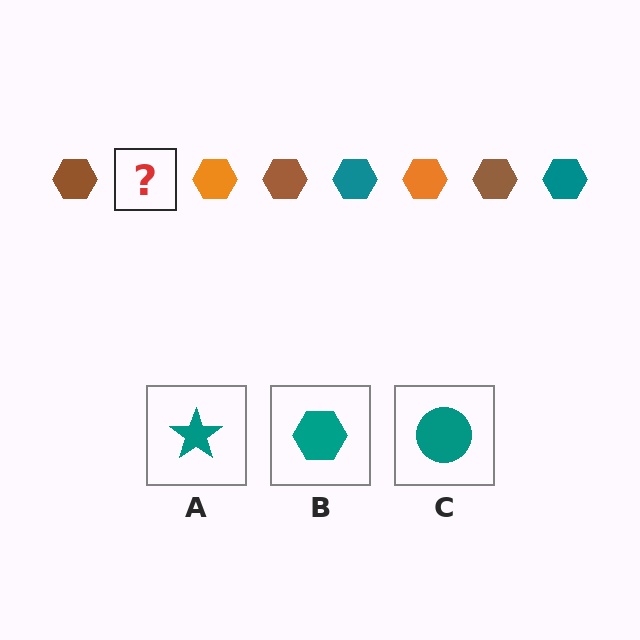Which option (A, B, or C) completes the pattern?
B.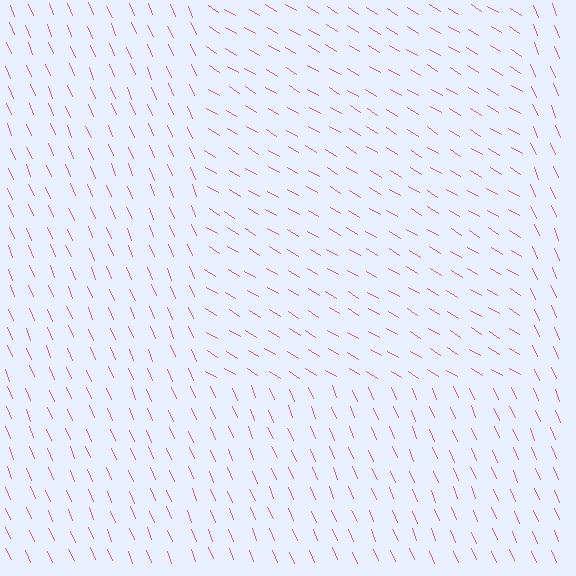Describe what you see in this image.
The image is filled with small pink line segments. A rectangle region in the image has lines oriented differently from the surrounding lines, creating a visible texture boundary.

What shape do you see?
I see a rectangle.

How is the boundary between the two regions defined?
The boundary is defined purely by a change in line orientation (approximately 36 degrees difference). All lines are the same color and thickness.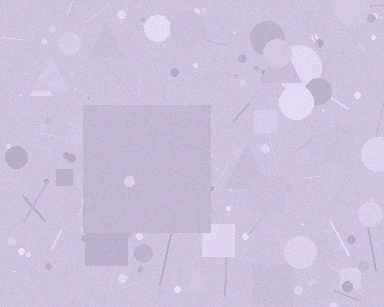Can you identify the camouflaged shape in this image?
The camouflaged shape is a square.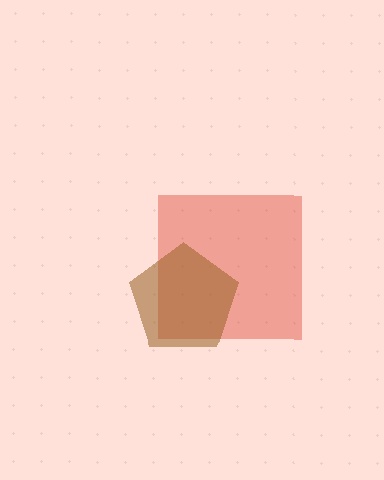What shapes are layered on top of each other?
The layered shapes are: a red square, a brown pentagon.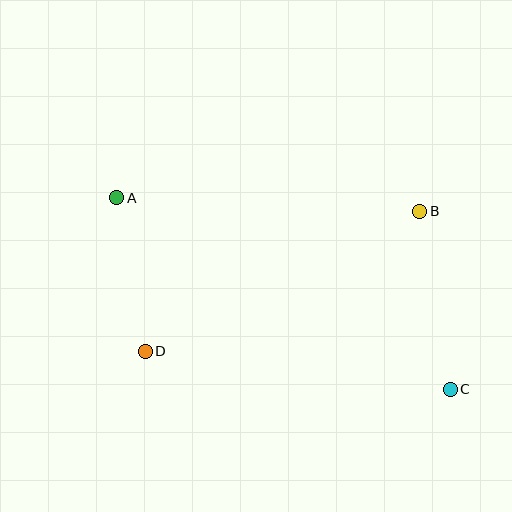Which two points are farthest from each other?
Points A and C are farthest from each other.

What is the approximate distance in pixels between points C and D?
The distance between C and D is approximately 308 pixels.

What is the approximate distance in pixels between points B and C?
The distance between B and C is approximately 181 pixels.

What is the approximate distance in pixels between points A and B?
The distance between A and B is approximately 303 pixels.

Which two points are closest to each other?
Points A and D are closest to each other.